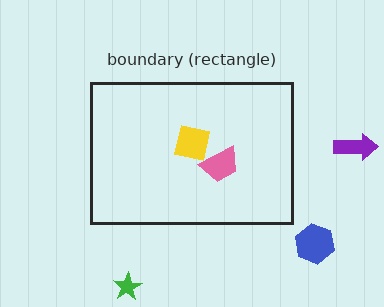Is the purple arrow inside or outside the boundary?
Outside.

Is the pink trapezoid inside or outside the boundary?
Inside.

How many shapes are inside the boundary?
2 inside, 3 outside.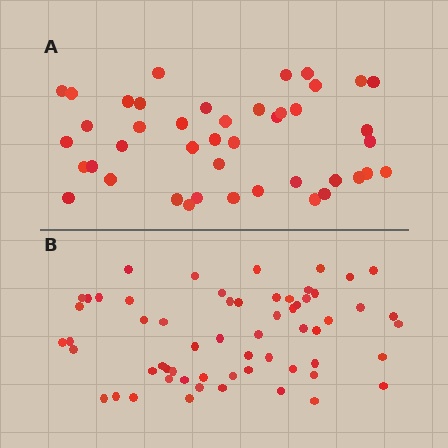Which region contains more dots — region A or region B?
Region B (the bottom region) has more dots.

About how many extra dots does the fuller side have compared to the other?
Region B has approximately 15 more dots than region A.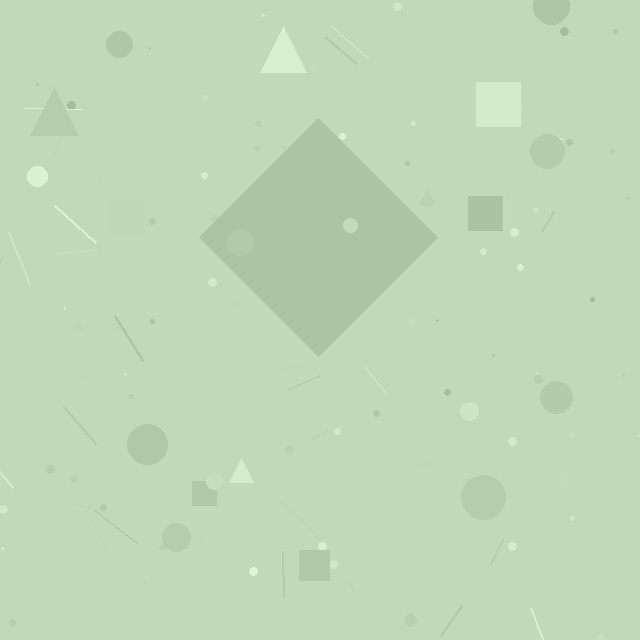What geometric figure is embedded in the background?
A diamond is embedded in the background.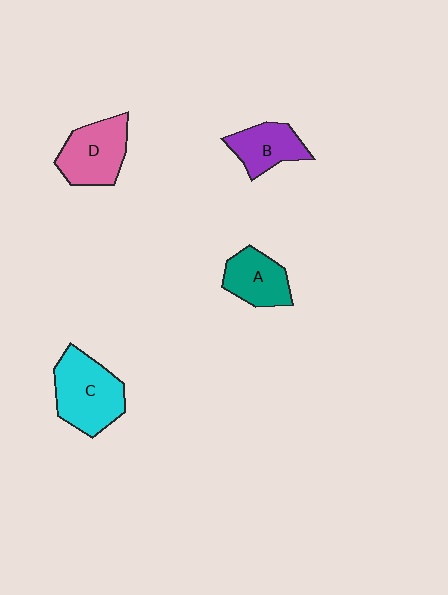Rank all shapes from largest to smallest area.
From largest to smallest: C (cyan), D (pink), A (teal), B (purple).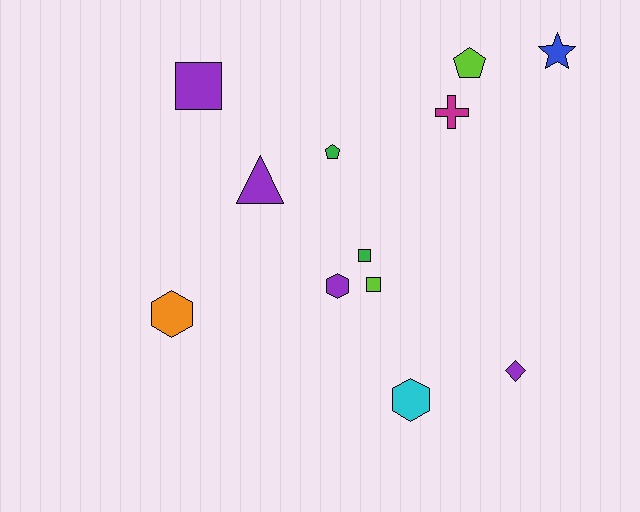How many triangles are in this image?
There is 1 triangle.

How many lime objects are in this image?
There are 2 lime objects.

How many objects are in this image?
There are 12 objects.